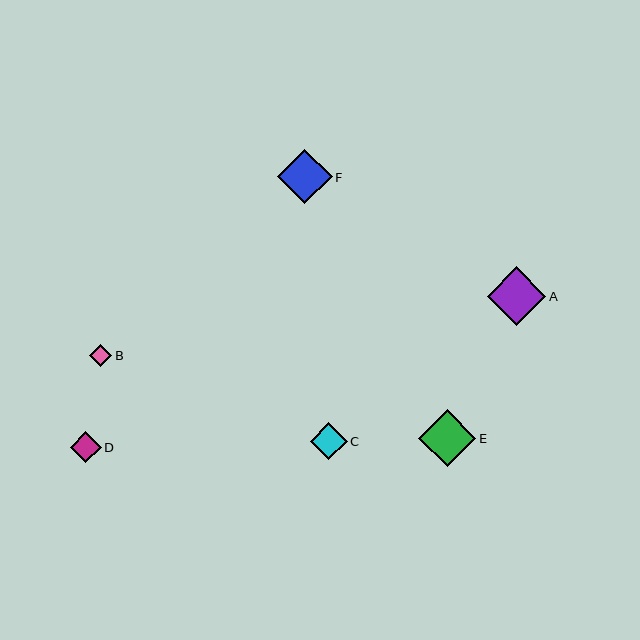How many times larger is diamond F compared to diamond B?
Diamond F is approximately 2.5 times the size of diamond B.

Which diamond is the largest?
Diamond A is the largest with a size of approximately 58 pixels.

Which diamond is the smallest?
Diamond B is the smallest with a size of approximately 22 pixels.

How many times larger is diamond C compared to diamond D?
Diamond C is approximately 1.2 times the size of diamond D.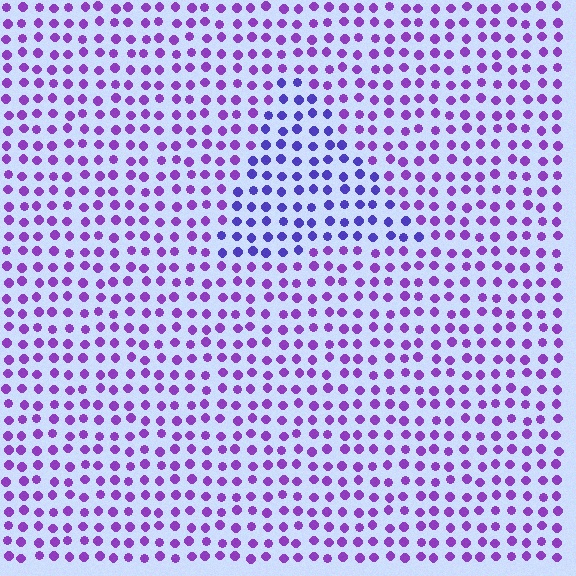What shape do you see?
I see a triangle.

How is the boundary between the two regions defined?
The boundary is defined purely by a slight shift in hue (about 31 degrees). Spacing, size, and orientation are identical on both sides.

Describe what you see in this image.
The image is filled with small purple elements in a uniform arrangement. A triangle-shaped region is visible where the elements are tinted to a slightly different hue, forming a subtle color boundary.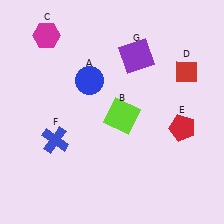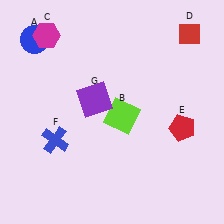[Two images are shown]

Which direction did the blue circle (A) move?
The blue circle (A) moved left.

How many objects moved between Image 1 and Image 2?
3 objects moved between the two images.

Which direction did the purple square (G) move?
The purple square (G) moved down.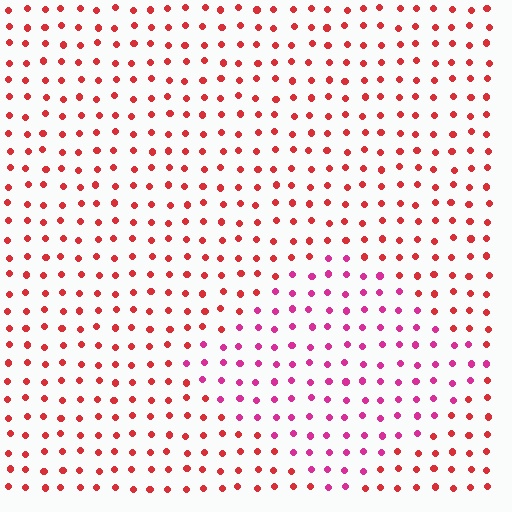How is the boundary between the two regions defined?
The boundary is defined purely by a slight shift in hue (about 35 degrees). Spacing, size, and orientation are identical on both sides.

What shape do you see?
I see a diamond.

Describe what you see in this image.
The image is filled with small red elements in a uniform arrangement. A diamond-shaped region is visible where the elements are tinted to a slightly different hue, forming a subtle color boundary.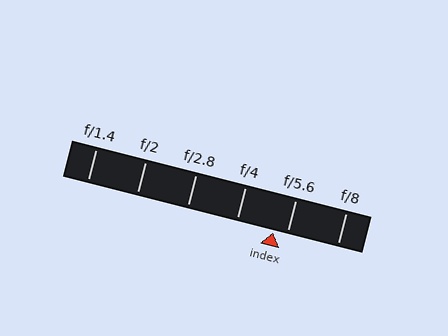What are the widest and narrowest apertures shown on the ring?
The widest aperture shown is f/1.4 and the narrowest is f/8.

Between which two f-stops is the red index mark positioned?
The index mark is between f/4 and f/5.6.